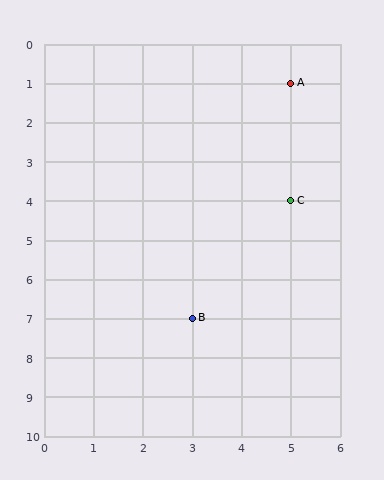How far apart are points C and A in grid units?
Points C and A are 3 rows apart.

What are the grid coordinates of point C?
Point C is at grid coordinates (5, 4).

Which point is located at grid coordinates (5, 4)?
Point C is at (5, 4).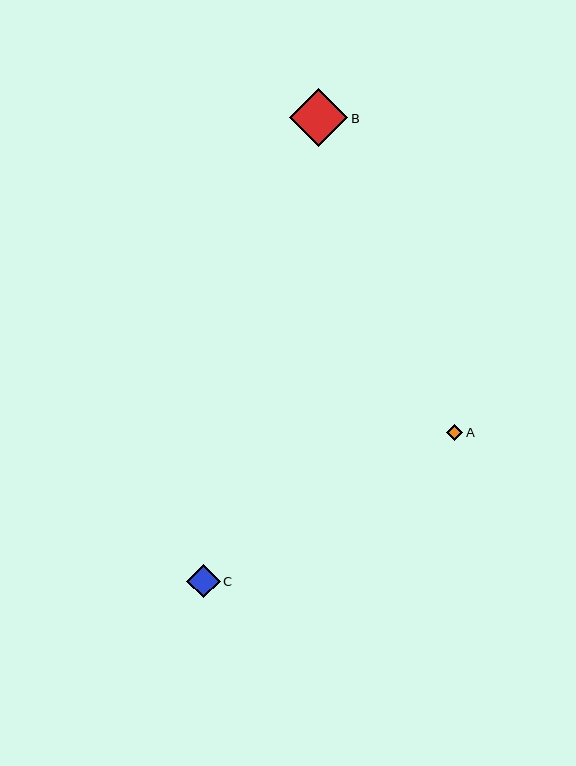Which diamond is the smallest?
Diamond A is the smallest with a size of approximately 16 pixels.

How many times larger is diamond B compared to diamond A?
Diamond B is approximately 3.6 times the size of diamond A.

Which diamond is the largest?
Diamond B is the largest with a size of approximately 58 pixels.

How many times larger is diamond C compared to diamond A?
Diamond C is approximately 2.1 times the size of diamond A.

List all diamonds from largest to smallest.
From largest to smallest: B, C, A.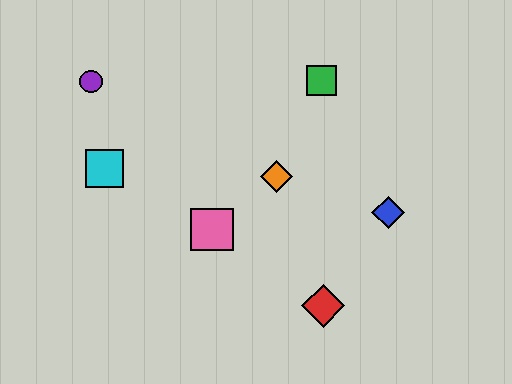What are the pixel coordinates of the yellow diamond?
The yellow diamond is at (219, 223).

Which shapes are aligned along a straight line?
The yellow diamond, the orange diamond, the pink square are aligned along a straight line.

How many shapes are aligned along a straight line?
3 shapes (the yellow diamond, the orange diamond, the pink square) are aligned along a straight line.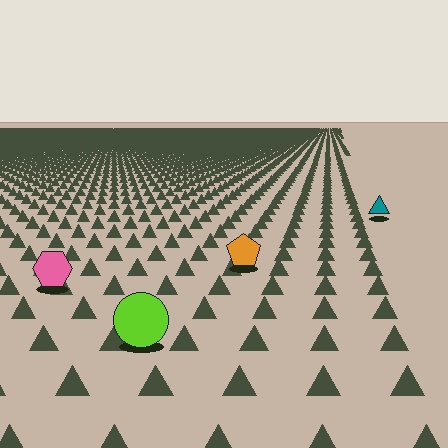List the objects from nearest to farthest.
From nearest to farthest: the lime circle, the pink hexagon, the orange pentagon, the teal triangle.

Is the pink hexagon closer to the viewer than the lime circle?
No. The lime circle is closer — you can tell from the texture gradient: the ground texture is coarser near it.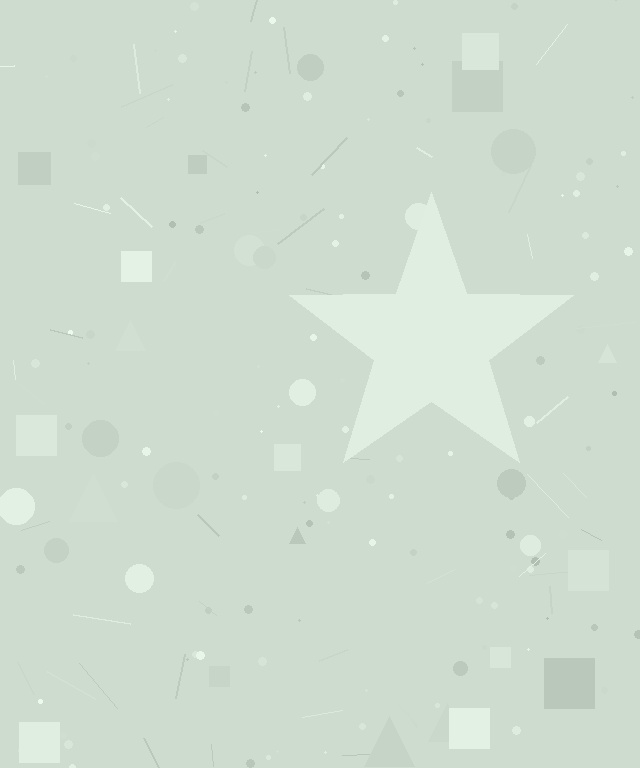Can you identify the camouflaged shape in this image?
The camouflaged shape is a star.